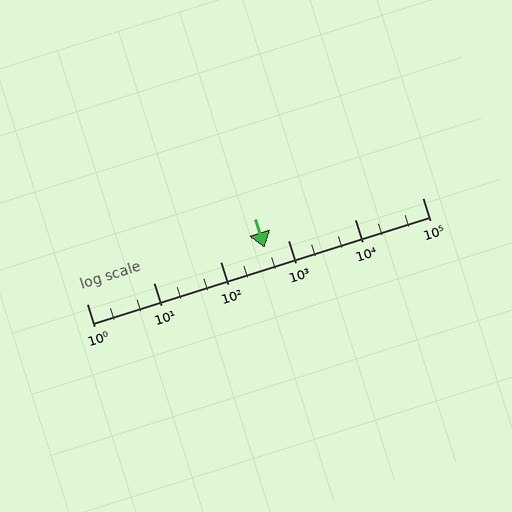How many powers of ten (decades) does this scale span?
The scale spans 5 decades, from 1 to 100000.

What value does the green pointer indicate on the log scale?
The pointer indicates approximately 450.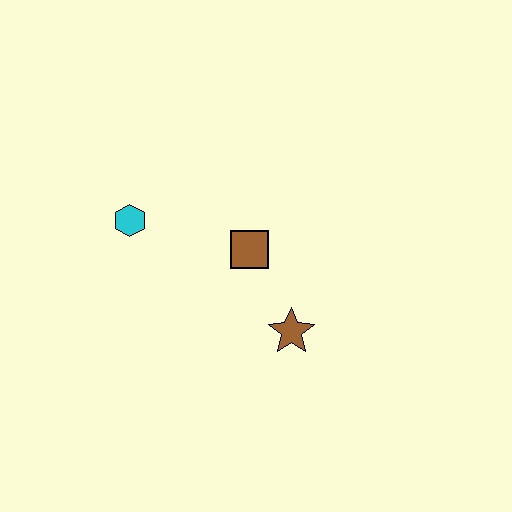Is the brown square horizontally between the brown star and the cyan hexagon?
Yes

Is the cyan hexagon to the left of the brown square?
Yes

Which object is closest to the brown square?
The brown star is closest to the brown square.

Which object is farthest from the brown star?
The cyan hexagon is farthest from the brown star.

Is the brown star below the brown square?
Yes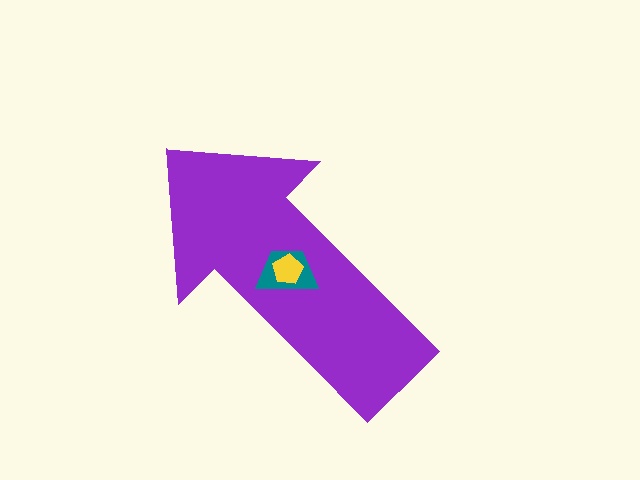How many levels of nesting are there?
3.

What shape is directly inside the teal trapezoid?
The yellow pentagon.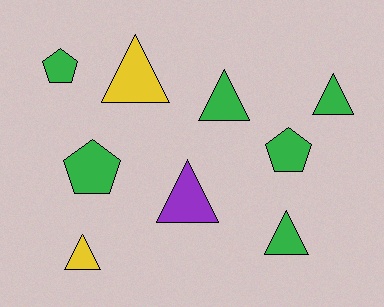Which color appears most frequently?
Green, with 6 objects.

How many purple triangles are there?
There is 1 purple triangle.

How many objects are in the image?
There are 9 objects.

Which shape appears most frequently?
Triangle, with 6 objects.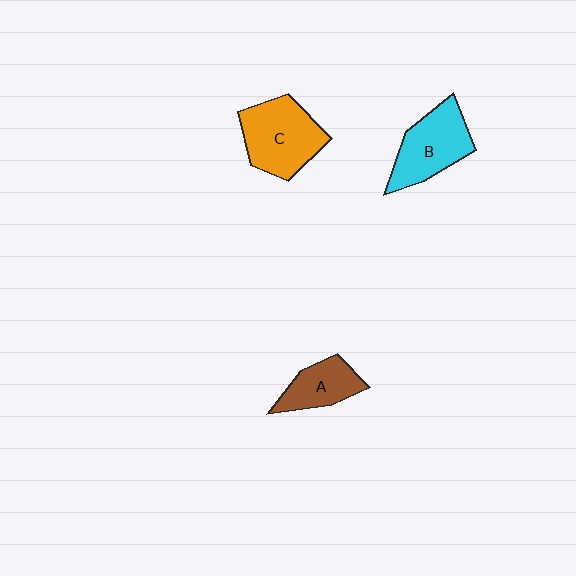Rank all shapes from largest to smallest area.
From largest to smallest: C (orange), B (cyan), A (brown).